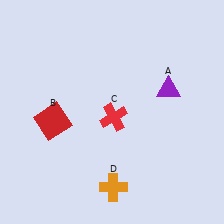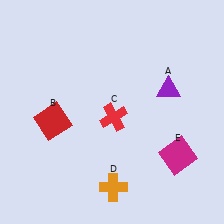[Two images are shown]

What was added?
A magenta square (E) was added in Image 2.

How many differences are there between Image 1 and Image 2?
There is 1 difference between the two images.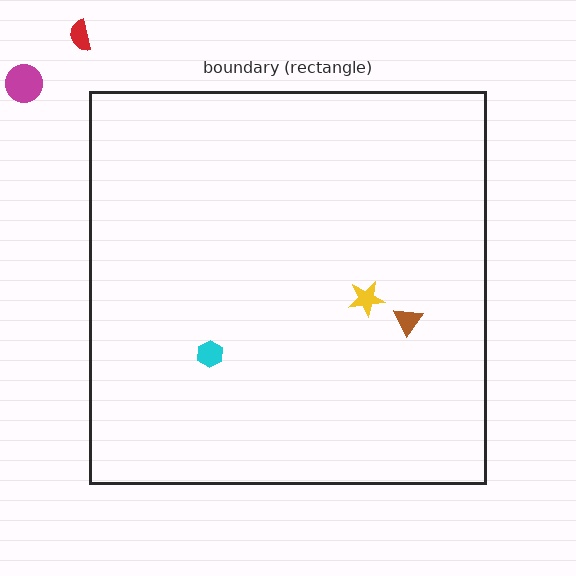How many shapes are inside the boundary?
3 inside, 2 outside.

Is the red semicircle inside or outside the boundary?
Outside.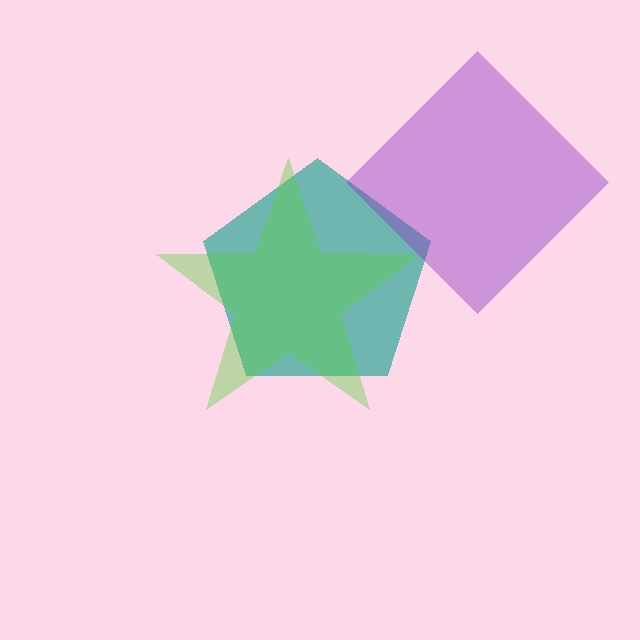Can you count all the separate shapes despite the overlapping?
Yes, there are 3 separate shapes.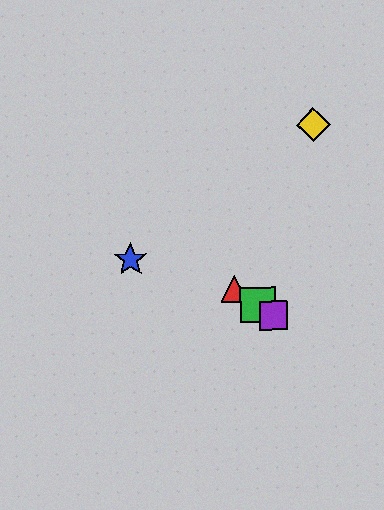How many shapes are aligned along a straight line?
3 shapes (the red triangle, the green square, the purple square) are aligned along a straight line.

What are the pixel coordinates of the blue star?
The blue star is at (130, 259).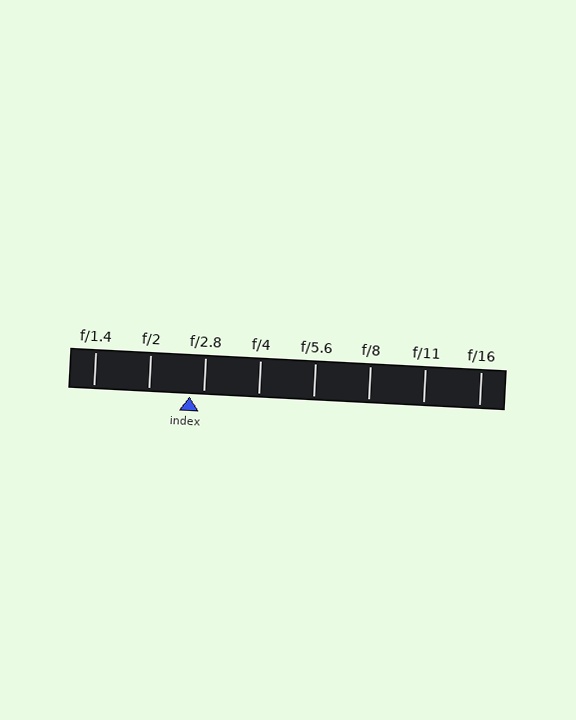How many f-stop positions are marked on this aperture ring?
There are 8 f-stop positions marked.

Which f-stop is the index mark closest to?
The index mark is closest to f/2.8.